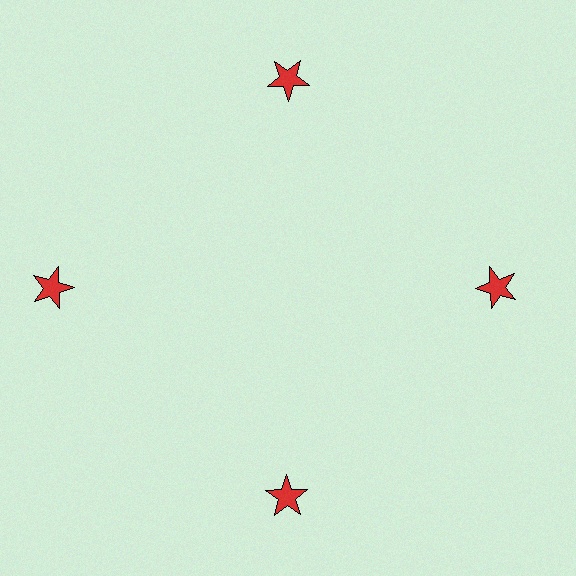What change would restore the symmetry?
The symmetry would be restored by moving it inward, back onto the ring so that all 4 stars sit at equal angles and equal distance from the center.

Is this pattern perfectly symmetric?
No. The 4 red stars are arranged in a ring, but one element near the 9 o'clock position is pushed outward from the center, breaking the 4-fold rotational symmetry.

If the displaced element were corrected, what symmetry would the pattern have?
It would have 4-fold rotational symmetry — the pattern would map onto itself every 90 degrees.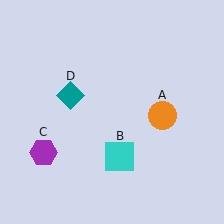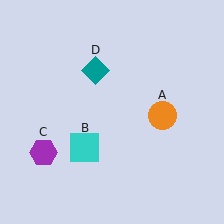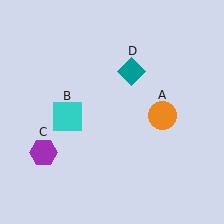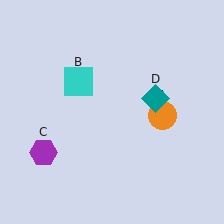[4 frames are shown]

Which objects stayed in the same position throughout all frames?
Orange circle (object A) and purple hexagon (object C) remained stationary.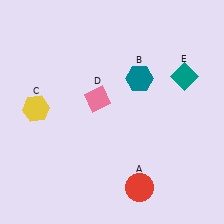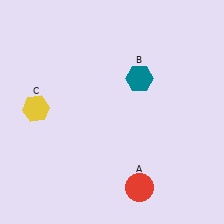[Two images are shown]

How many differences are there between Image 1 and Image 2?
There are 2 differences between the two images.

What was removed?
The teal diamond (E), the pink diamond (D) were removed in Image 2.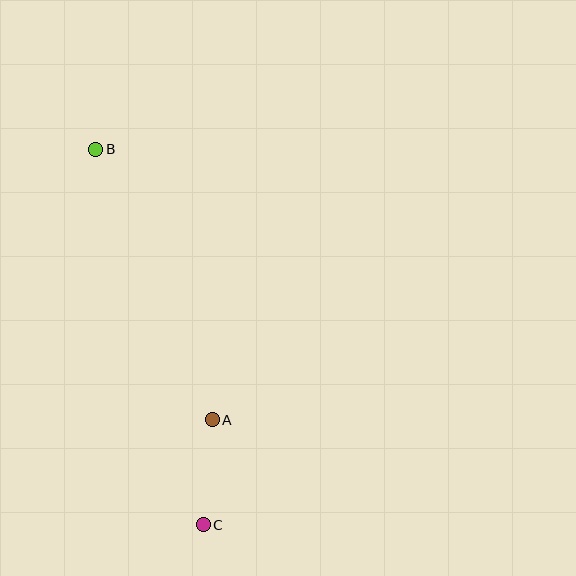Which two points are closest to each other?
Points A and C are closest to each other.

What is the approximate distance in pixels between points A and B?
The distance between A and B is approximately 295 pixels.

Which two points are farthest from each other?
Points B and C are farthest from each other.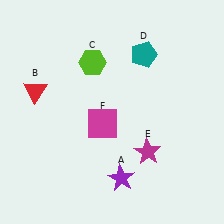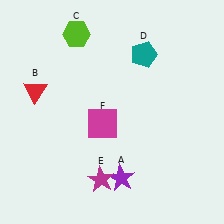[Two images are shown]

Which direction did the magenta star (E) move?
The magenta star (E) moved left.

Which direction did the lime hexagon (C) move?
The lime hexagon (C) moved up.